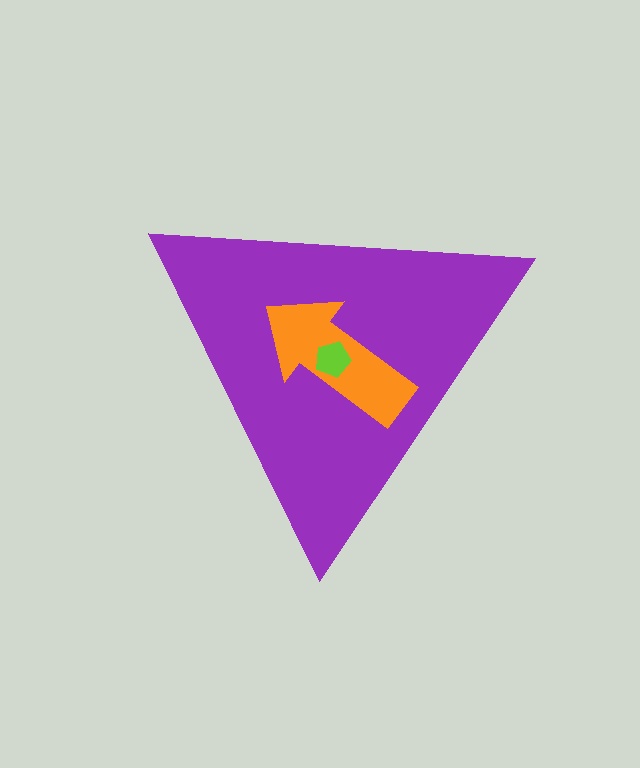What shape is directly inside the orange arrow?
The lime pentagon.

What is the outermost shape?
The purple triangle.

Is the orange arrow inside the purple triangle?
Yes.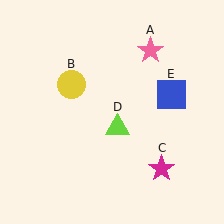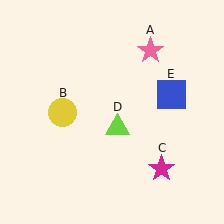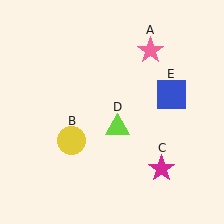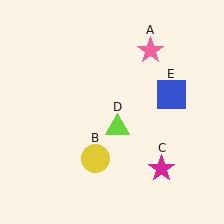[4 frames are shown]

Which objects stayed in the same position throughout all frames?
Pink star (object A) and magenta star (object C) and lime triangle (object D) and blue square (object E) remained stationary.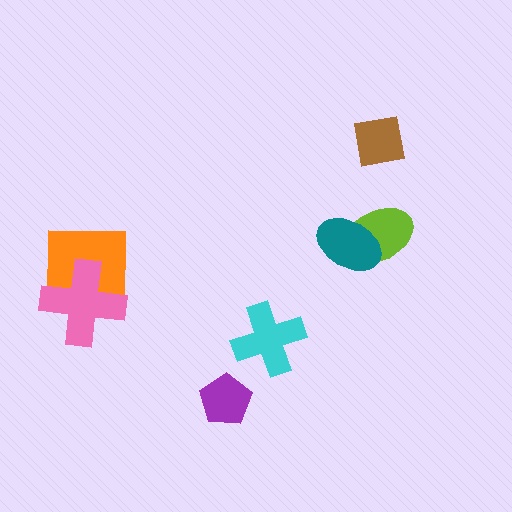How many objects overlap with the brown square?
0 objects overlap with the brown square.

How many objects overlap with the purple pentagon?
0 objects overlap with the purple pentagon.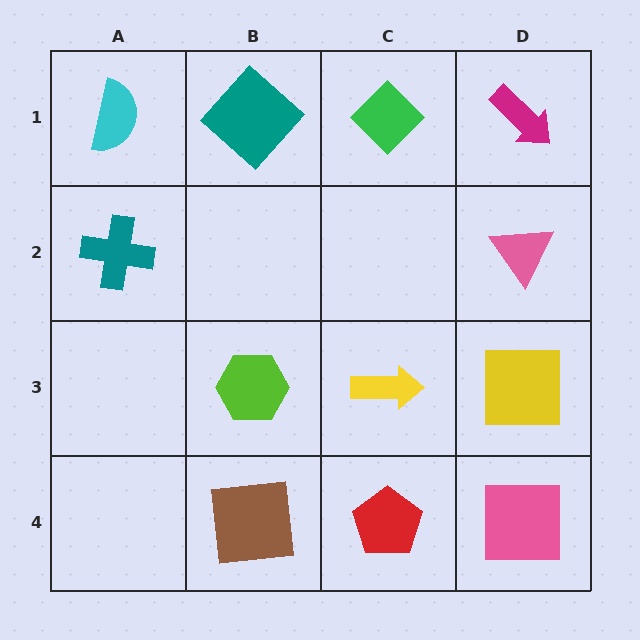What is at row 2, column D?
A pink triangle.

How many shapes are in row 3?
3 shapes.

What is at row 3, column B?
A lime hexagon.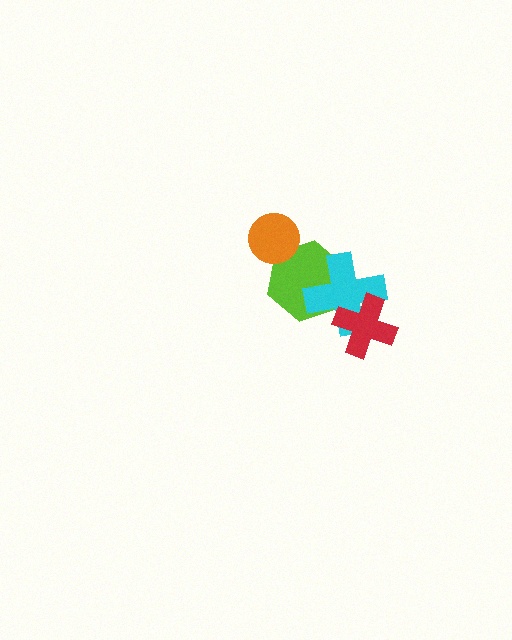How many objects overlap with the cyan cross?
2 objects overlap with the cyan cross.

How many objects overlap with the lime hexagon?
2 objects overlap with the lime hexagon.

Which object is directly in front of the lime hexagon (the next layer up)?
The cyan cross is directly in front of the lime hexagon.